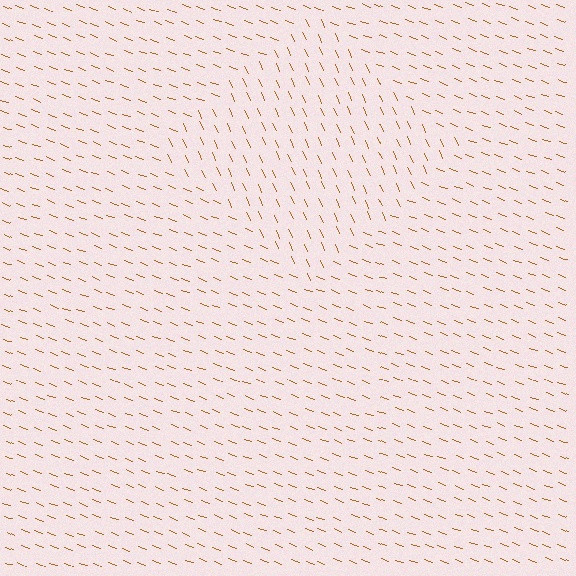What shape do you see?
I see a diamond.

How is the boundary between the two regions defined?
The boundary is defined purely by a change in line orientation (approximately 45 degrees difference). All lines are the same color and thickness.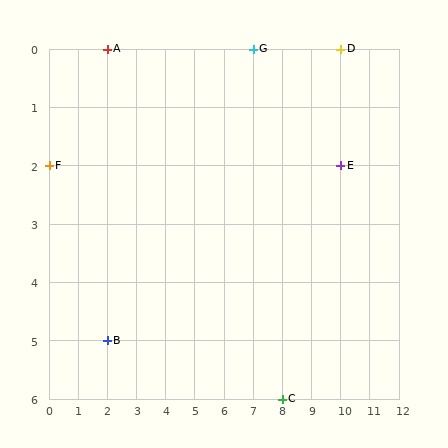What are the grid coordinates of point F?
Point F is at grid coordinates (0, 2).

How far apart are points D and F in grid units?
Points D and F are 10 columns and 2 rows apart (about 10.2 grid units diagonally).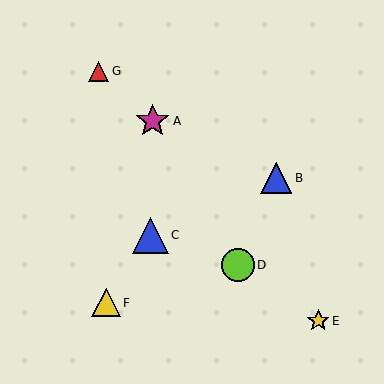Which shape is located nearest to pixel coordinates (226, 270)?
The lime circle (labeled D) at (238, 265) is nearest to that location.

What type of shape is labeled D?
Shape D is a lime circle.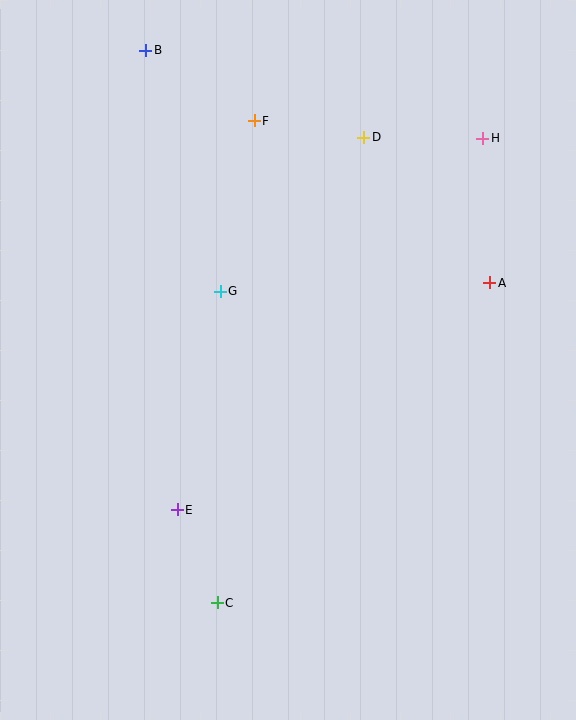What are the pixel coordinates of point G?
Point G is at (220, 291).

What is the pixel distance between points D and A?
The distance between D and A is 192 pixels.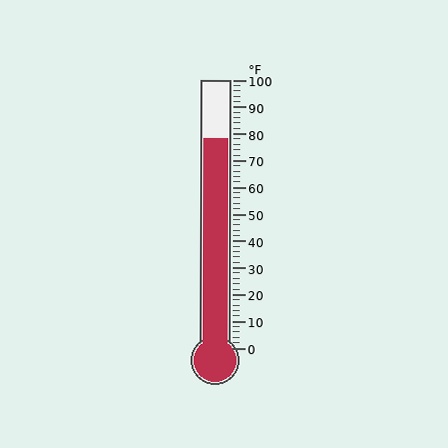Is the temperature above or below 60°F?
The temperature is above 60°F.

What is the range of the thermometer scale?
The thermometer scale ranges from 0°F to 100°F.